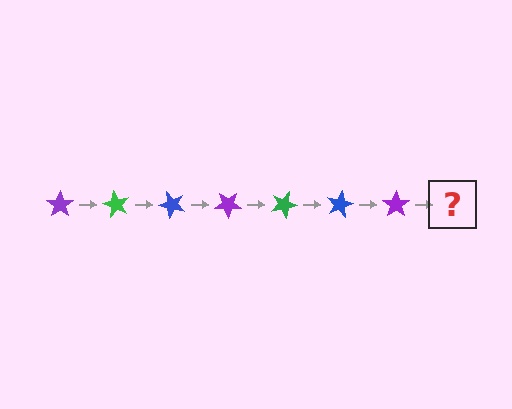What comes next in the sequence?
The next element should be a green star, rotated 420 degrees from the start.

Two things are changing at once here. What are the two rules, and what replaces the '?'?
The two rules are that it rotates 60 degrees each step and the color cycles through purple, green, and blue. The '?' should be a green star, rotated 420 degrees from the start.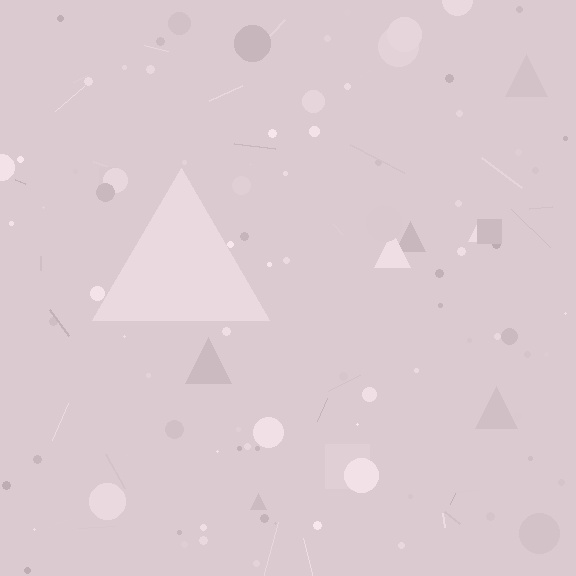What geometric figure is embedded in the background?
A triangle is embedded in the background.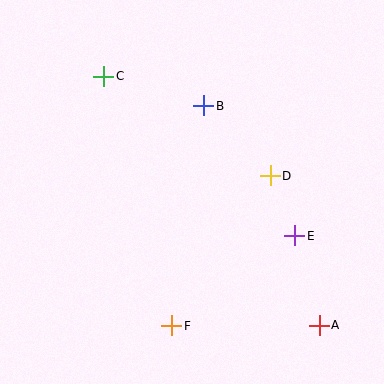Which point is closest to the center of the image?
Point D at (270, 176) is closest to the center.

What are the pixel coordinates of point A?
Point A is at (319, 325).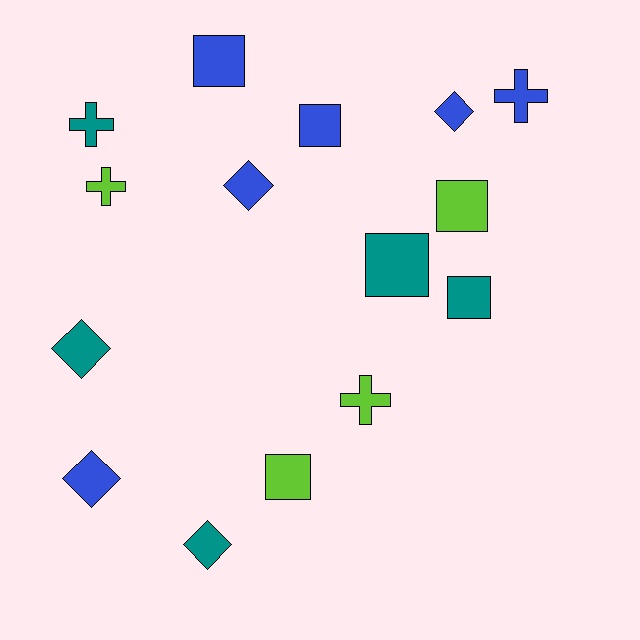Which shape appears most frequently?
Square, with 6 objects.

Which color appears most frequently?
Blue, with 6 objects.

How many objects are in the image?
There are 15 objects.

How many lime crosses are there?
There are 2 lime crosses.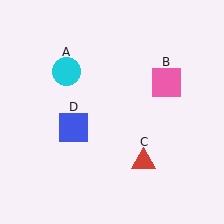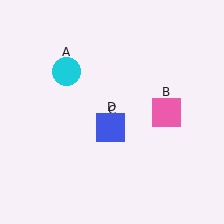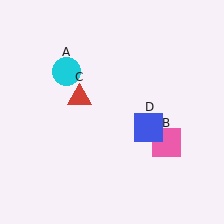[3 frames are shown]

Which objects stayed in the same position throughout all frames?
Cyan circle (object A) remained stationary.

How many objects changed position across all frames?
3 objects changed position: pink square (object B), red triangle (object C), blue square (object D).